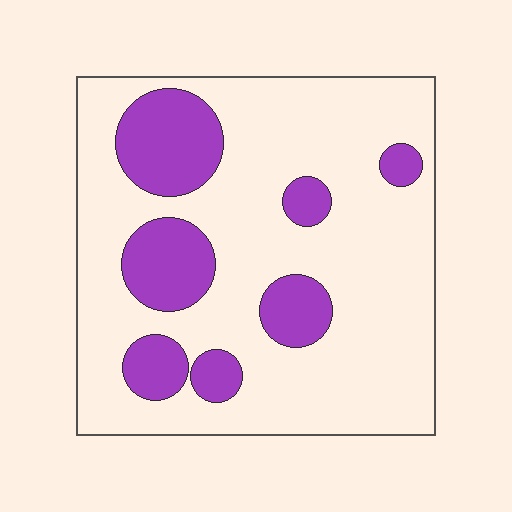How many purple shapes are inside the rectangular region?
7.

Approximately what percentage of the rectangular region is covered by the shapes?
Approximately 25%.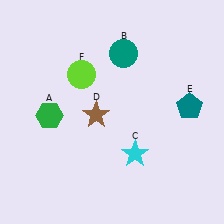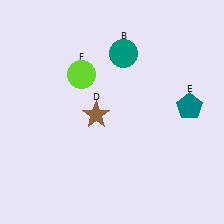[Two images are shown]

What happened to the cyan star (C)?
The cyan star (C) was removed in Image 2. It was in the bottom-right area of Image 1.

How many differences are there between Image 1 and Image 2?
There are 2 differences between the two images.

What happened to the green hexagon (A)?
The green hexagon (A) was removed in Image 2. It was in the bottom-left area of Image 1.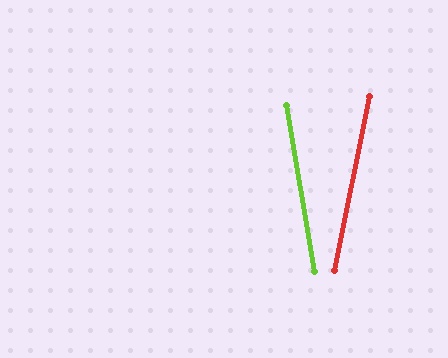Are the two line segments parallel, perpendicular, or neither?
Neither parallel nor perpendicular — they differ by about 21°.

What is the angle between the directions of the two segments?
Approximately 21 degrees.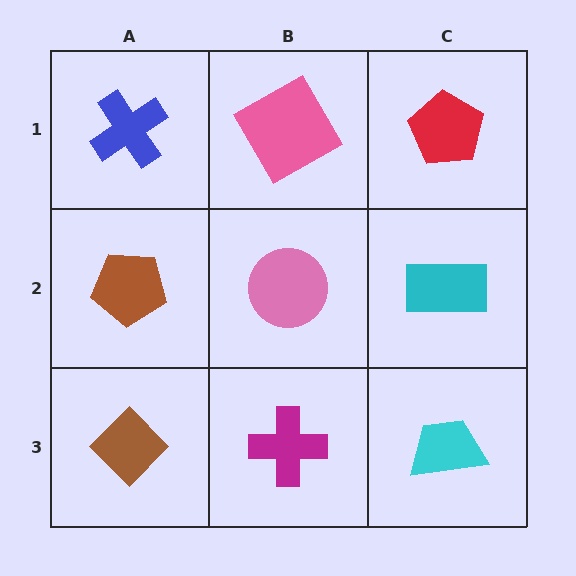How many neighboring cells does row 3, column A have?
2.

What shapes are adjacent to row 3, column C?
A cyan rectangle (row 2, column C), a magenta cross (row 3, column B).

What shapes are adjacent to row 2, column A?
A blue cross (row 1, column A), a brown diamond (row 3, column A), a pink circle (row 2, column B).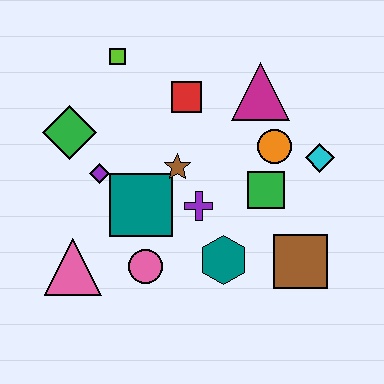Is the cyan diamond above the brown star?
Yes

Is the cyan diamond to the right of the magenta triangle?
Yes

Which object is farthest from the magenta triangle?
The pink triangle is farthest from the magenta triangle.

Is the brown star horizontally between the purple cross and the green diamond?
Yes